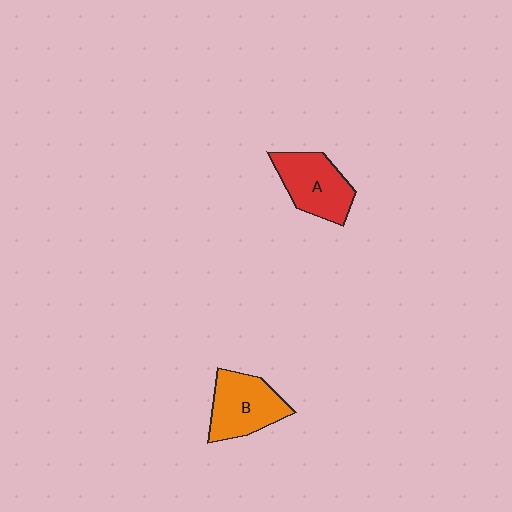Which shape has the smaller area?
Shape A (red).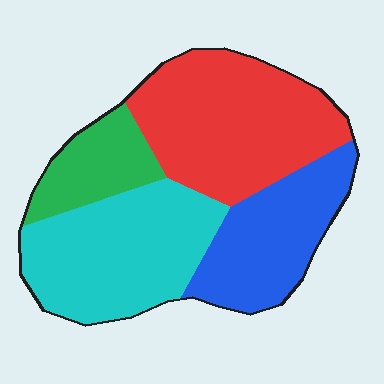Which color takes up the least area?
Green, at roughly 15%.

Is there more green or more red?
Red.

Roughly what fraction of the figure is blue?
Blue covers roughly 20% of the figure.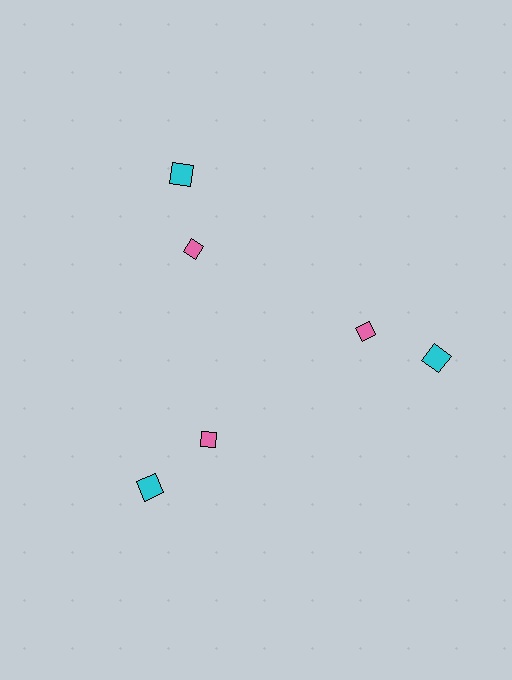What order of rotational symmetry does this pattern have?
This pattern has 3-fold rotational symmetry.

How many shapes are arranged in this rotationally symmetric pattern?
There are 6 shapes, arranged in 3 groups of 2.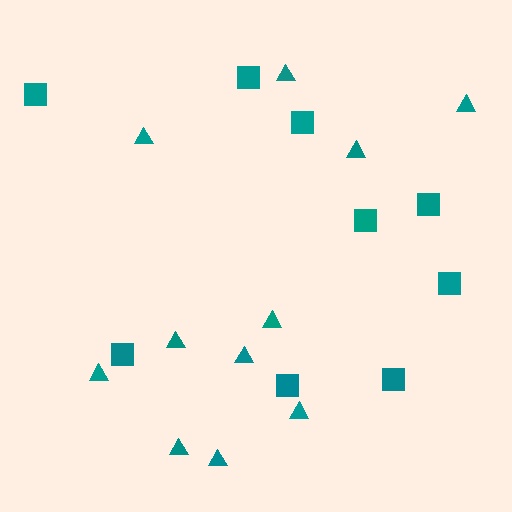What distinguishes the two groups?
There are 2 groups: one group of squares (9) and one group of triangles (11).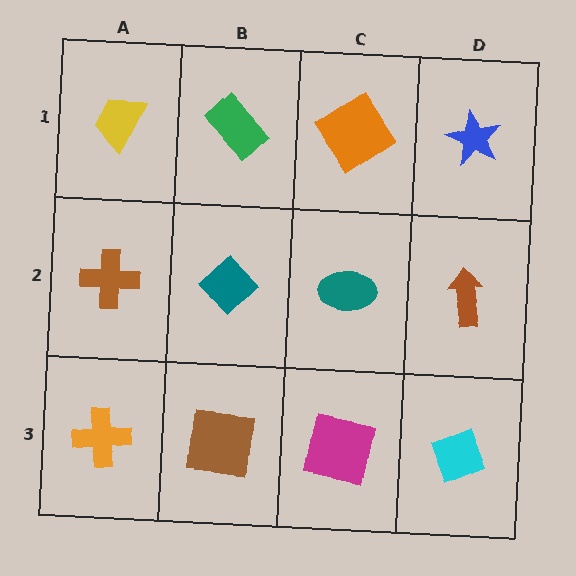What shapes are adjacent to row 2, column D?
A blue star (row 1, column D), a cyan diamond (row 3, column D), a teal ellipse (row 2, column C).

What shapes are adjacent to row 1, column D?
A brown arrow (row 2, column D), an orange diamond (row 1, column C).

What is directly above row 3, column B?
A teal diamond.